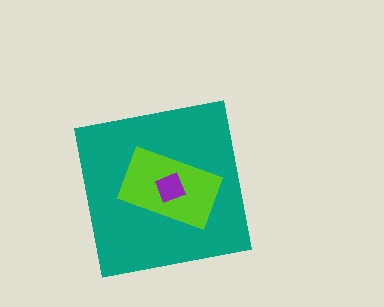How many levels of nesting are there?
3.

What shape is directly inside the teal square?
The lime rectangle.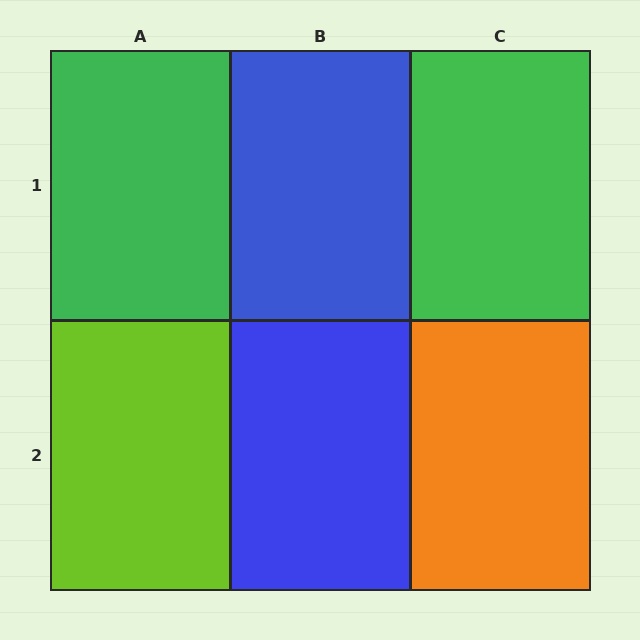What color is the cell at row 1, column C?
Green.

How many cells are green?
2 cells are green.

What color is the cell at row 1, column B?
Blue.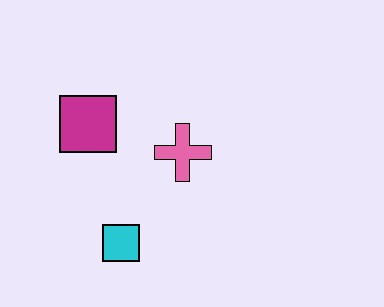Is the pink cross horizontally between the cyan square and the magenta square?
No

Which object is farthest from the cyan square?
The magenta square is farthest from the cyan square.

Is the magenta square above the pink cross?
Yes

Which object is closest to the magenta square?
The pink cross is closest to the magenta square.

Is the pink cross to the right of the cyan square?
Yes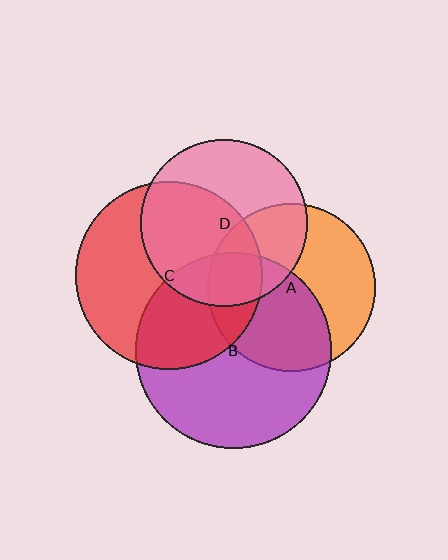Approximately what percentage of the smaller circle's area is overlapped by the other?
Approximately 50%.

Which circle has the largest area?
Circle B (purple).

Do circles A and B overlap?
Yes.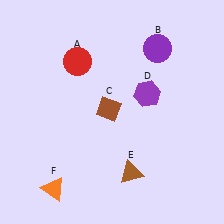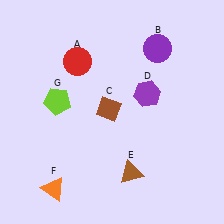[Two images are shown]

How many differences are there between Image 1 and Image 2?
There is 1 difference between the two images.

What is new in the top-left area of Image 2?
A lime pentagon (G) was added in the top-left area of Image 2.